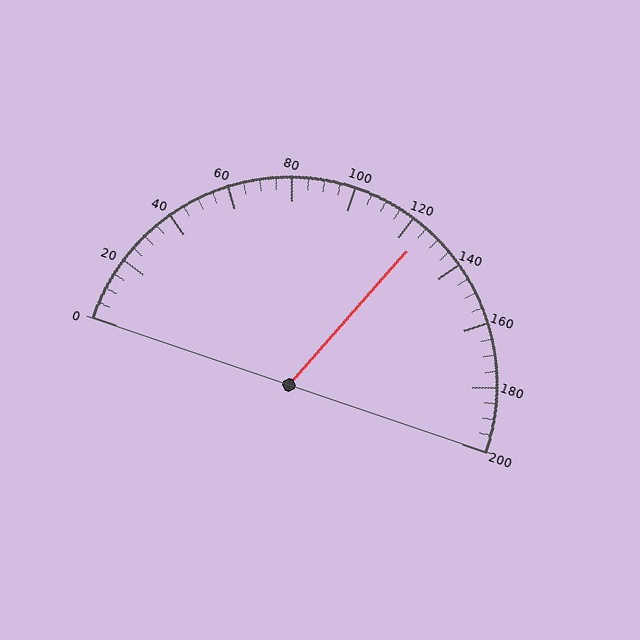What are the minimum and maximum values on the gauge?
The gauge ranges from 0 to 200.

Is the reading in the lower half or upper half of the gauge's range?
The reading is in the upper half of the range (0 to 200).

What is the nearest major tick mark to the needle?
The nearest major tick mark is 120.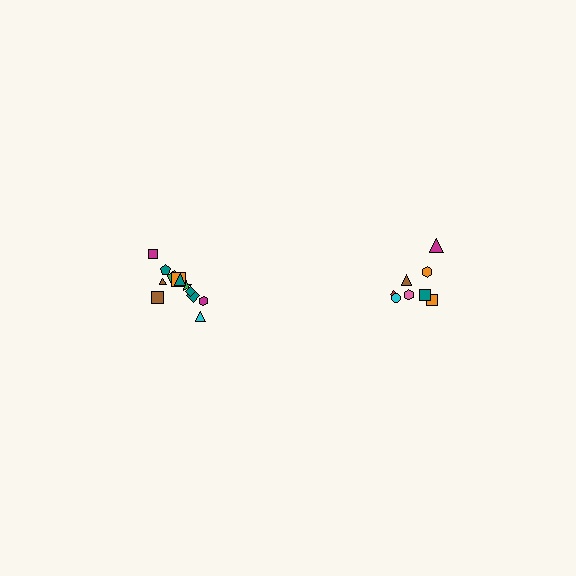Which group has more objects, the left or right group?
The left group.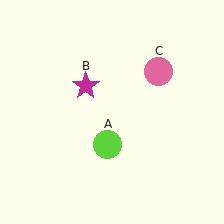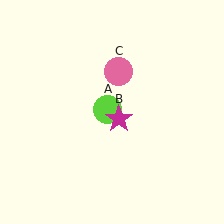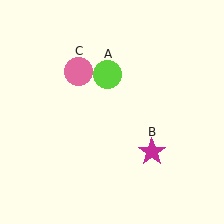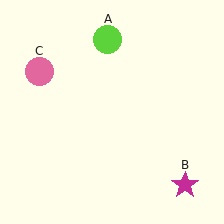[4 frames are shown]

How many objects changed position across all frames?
3 objects changed position: lime circle (object A), magenta star (object B), pink circle (object C).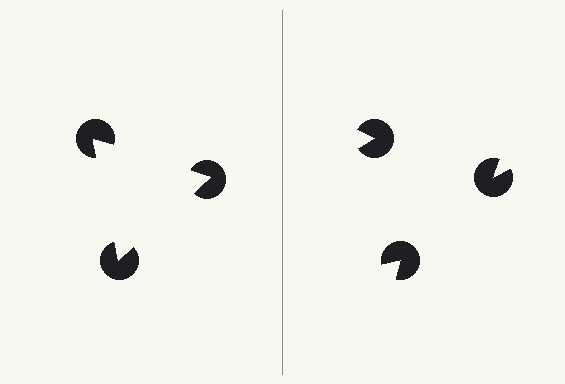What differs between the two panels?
The pac-man discs are positioned identically on both sides; only the wedge orientations differ. On the left they align to a triangle; on the right they are misaligned.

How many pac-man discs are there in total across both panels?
6 — 3 on each side.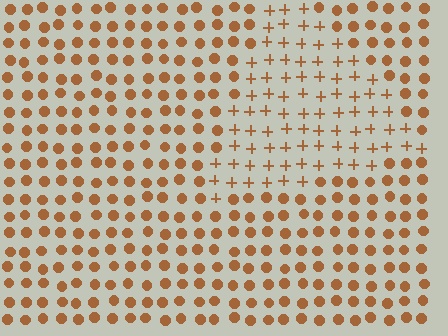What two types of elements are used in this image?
The image uses plus signs inside the triangle region and circles outside it.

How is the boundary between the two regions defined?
The boundary is defined by a change in element shape: plus signs inside vs. circles outside. All elements share the same color and spacing.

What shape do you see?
I see a triangle.